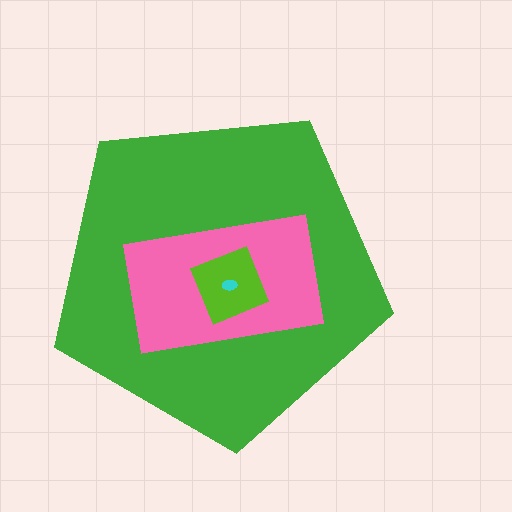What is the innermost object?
The cyan ellipse.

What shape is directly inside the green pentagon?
The pink rectangle.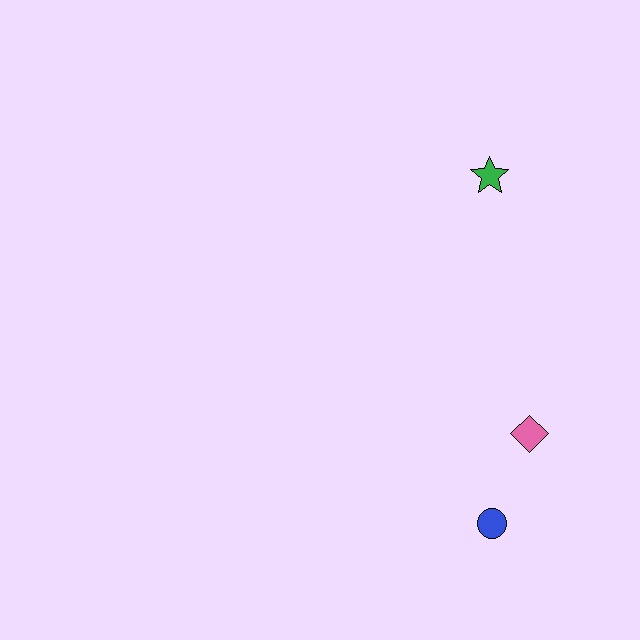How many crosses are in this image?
There are no crosses.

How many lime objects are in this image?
There are no lime objects.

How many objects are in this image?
There are 3 objects.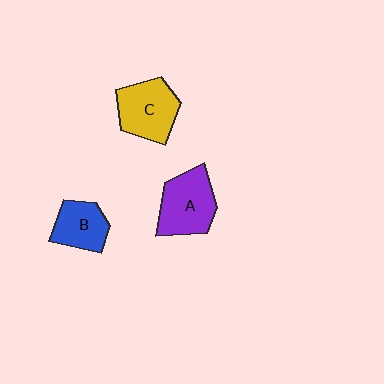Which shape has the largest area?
Shape A (purple).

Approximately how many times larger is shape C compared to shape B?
Approximately 1.3 times.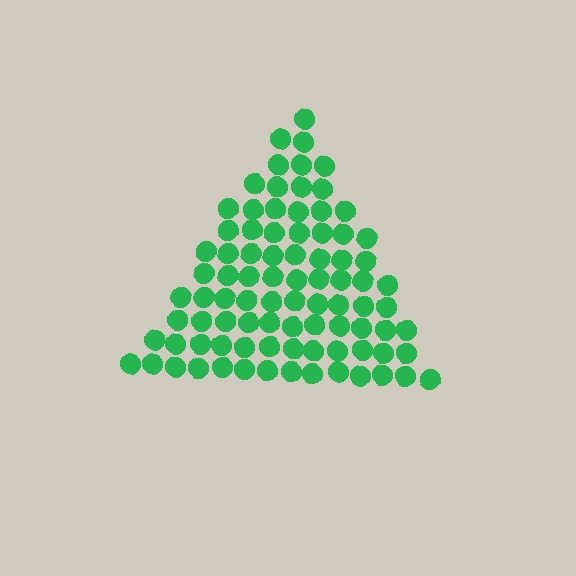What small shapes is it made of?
It is made of small circles.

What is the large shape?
The large shape is a triangle.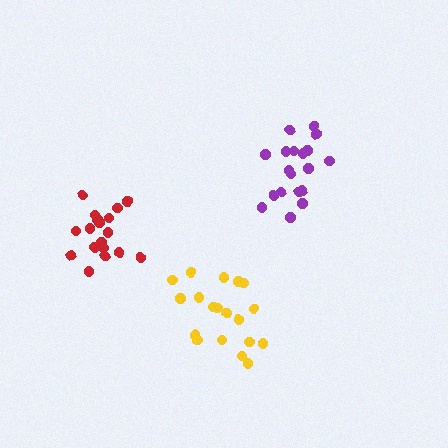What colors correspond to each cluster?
The clusters are colored: red, yellow, purple.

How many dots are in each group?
Group 1: 19 dots, Group 2: 20 dots, Group 3: 20 dots (59 total).